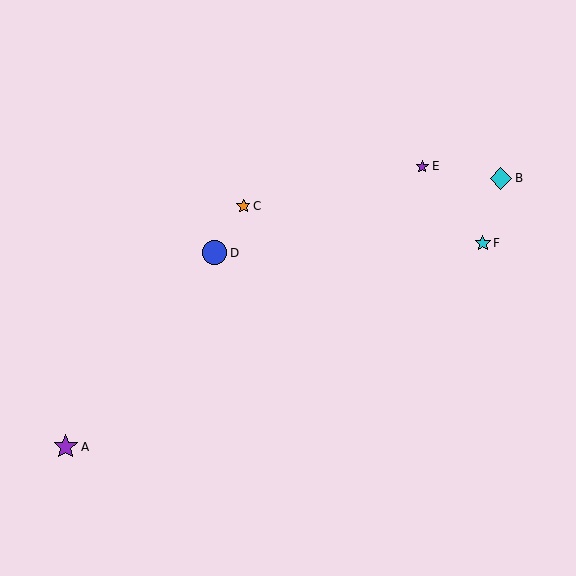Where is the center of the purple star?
The center of the purple star is at (422, 166).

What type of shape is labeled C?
Shape C is an orange star.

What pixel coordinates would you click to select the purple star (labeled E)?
Click at (422, 166) to select the purple star E.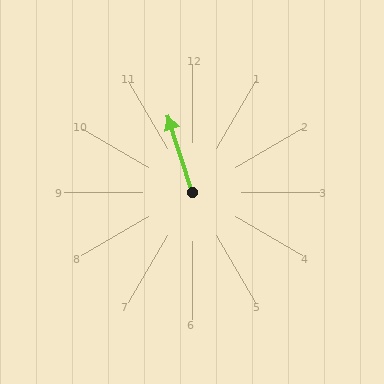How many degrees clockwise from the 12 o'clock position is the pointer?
Approximately 342 degrees.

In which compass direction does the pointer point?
North.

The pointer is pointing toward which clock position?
Roughly 11 o'clock.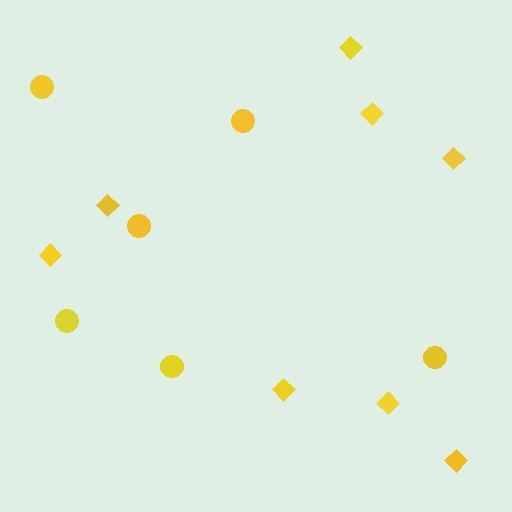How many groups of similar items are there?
There are 2 groups: one group of circles (6) and one group of diamonds (8).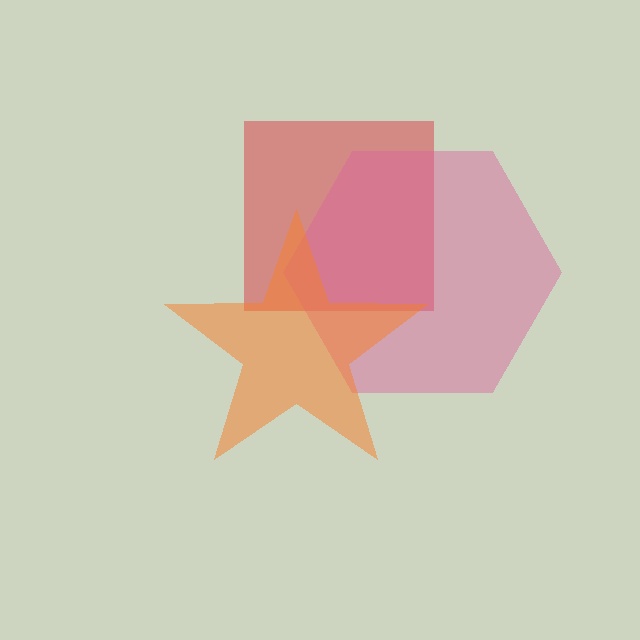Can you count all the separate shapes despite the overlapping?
Yes, there are 3 separate shapes.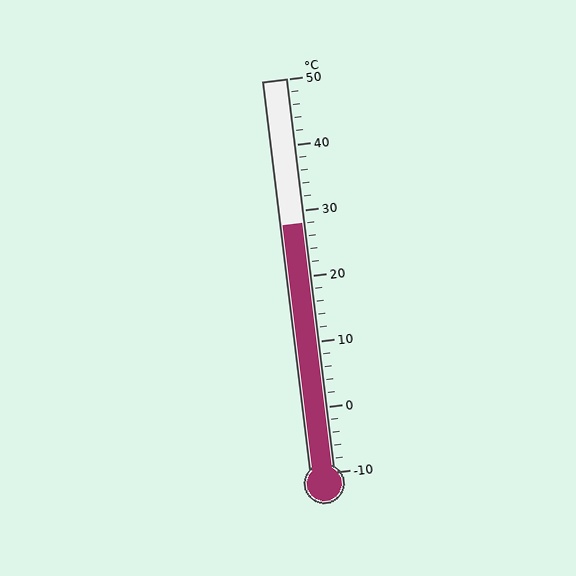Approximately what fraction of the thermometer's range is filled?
The thermometer is filled to approximately 65% of its range.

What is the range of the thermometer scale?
The thermometer scale ranges from -10°C to 50°C.